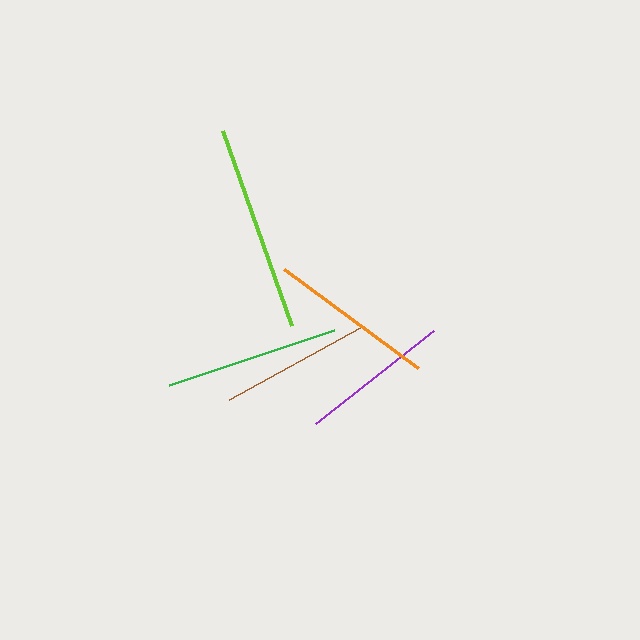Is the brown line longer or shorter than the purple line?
The purple line is longer than the brown line.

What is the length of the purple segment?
The purple segment is approximately 150 pixels long.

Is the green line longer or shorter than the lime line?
The lime line is longer than the green line.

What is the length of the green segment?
The green segment is approximately 174 pixels long.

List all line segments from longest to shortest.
From longest to shortest: lime, green, orange, purple, brown.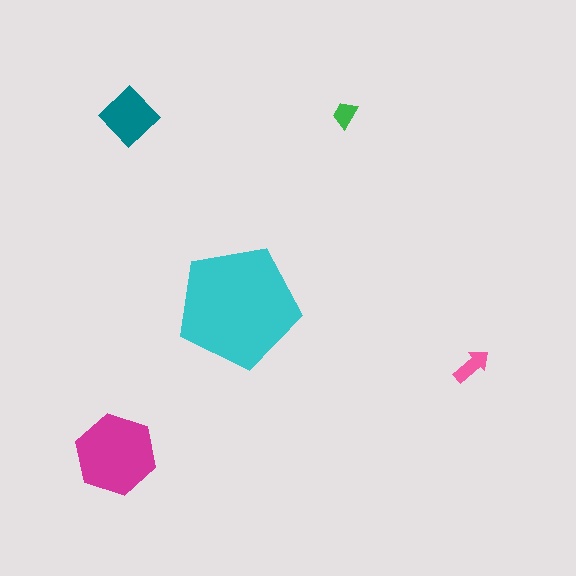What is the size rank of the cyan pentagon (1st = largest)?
1st.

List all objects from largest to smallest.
The cyan pentagon, the magenta hexagon, the teal diamond, the pink arrow, the green trapezoid.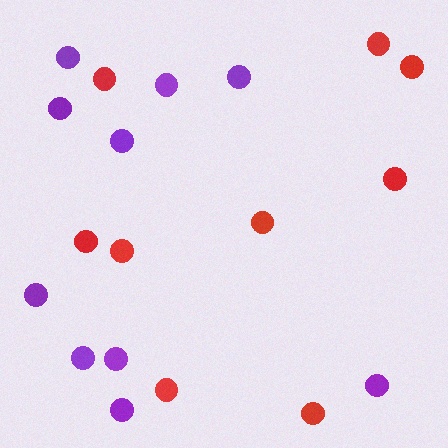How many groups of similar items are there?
There are 2 groups: one group of purple circles (10) and one group of red circles (9).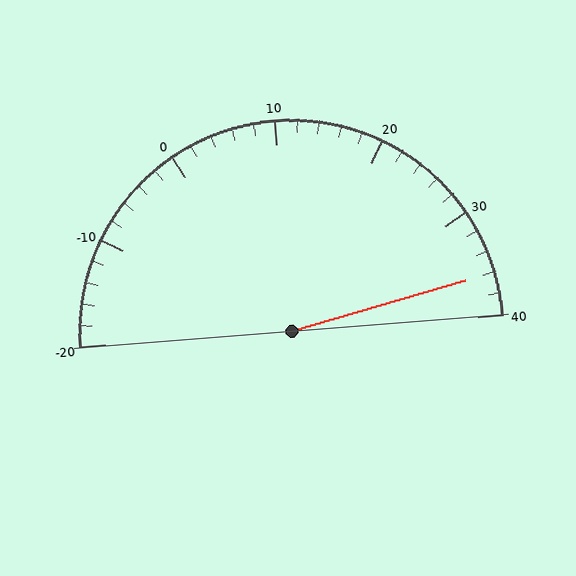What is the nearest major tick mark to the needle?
The nearest major tick mark is 40.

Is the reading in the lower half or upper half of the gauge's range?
The reading is in the upper half of the range (-20 to 40).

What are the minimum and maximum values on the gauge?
The gauge ranges from -20 to 40.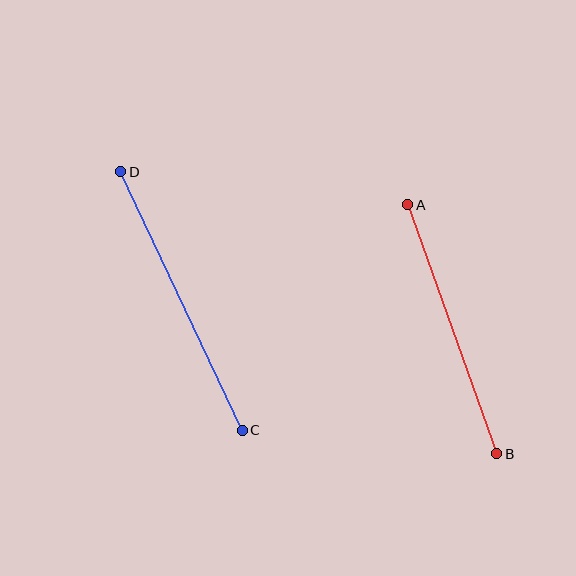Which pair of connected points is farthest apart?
Points C and D are farthest apart.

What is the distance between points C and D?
The distance is approximately 286 pixels.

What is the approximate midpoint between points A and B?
The midpoint is at approximately (452, 329) pixels.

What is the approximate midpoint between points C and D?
The midpoint is at approximately (182, 301) pixels.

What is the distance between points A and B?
The distance is approximately 265 pixels.